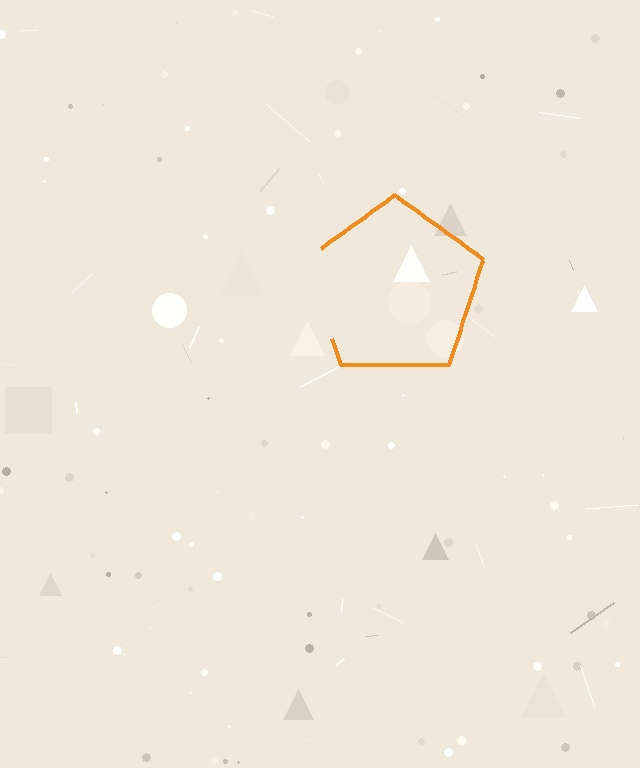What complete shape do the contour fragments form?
The contour fragments form a pentagon.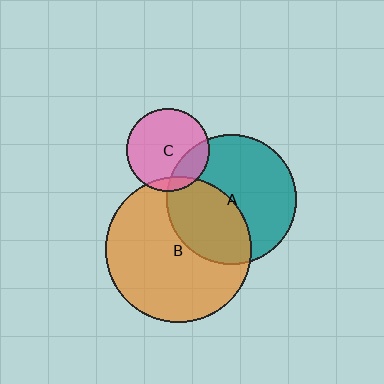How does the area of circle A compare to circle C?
Approximately 2.4 times.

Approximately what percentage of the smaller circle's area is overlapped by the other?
Approximately 25%.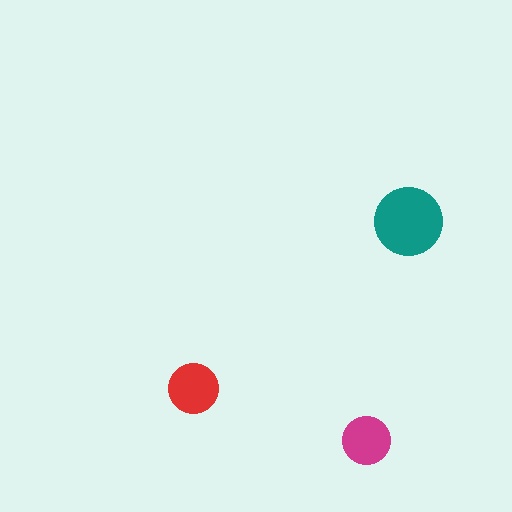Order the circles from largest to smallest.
the teal one, the red one, the magenta one.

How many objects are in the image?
There are 3 objects in the image.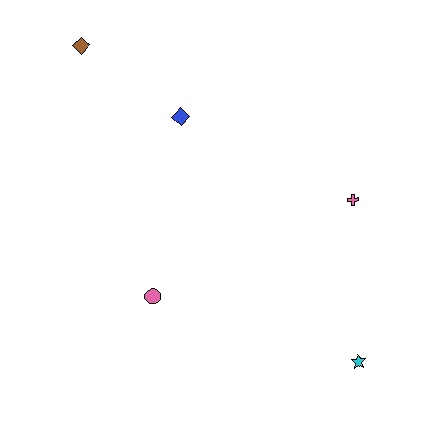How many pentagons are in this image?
There are no pentagons.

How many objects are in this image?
There are 5 objects.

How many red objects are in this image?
There are no red objects.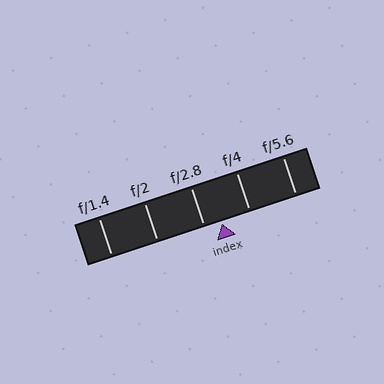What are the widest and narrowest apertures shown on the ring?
The widest aperture shown is f/1.4 and the narrowest is f/5.6.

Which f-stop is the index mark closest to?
The index mark is closest to f/2.8.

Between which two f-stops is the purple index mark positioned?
The index mark is between f/2.8 and f/4.